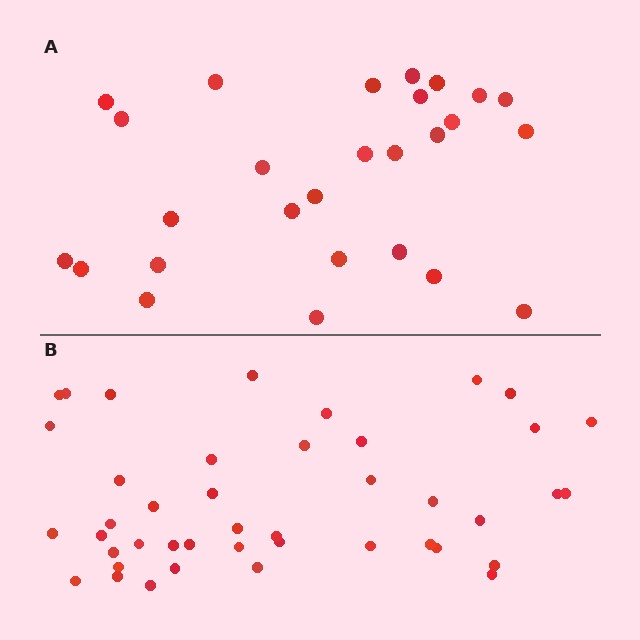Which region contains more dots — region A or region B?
Region B (the bottom region) has more dots.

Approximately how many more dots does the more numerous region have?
Region B has approximately 15 more dots than region A.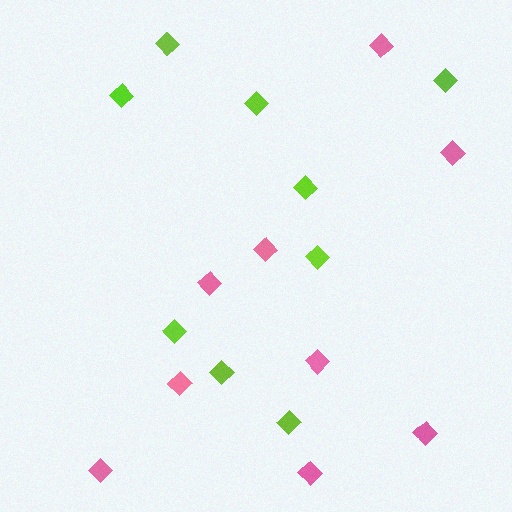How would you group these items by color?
There are 2 groups: one group of pink diamonds (9) and one group of lime diamonds (9).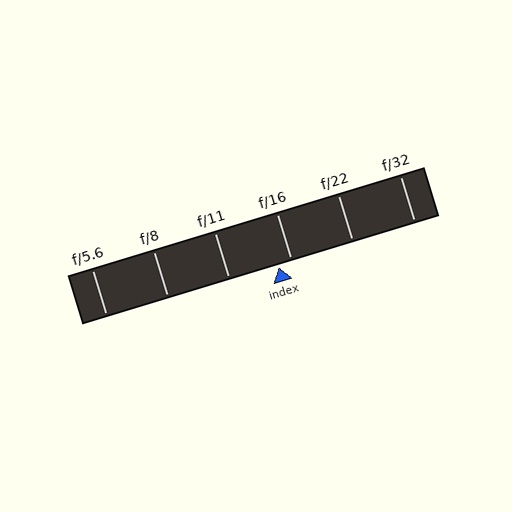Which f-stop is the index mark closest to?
The index mark is closest to f/16.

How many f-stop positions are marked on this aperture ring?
There are 6 f-stop positions marked.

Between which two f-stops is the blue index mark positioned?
The index mark is between f/11 and f/16.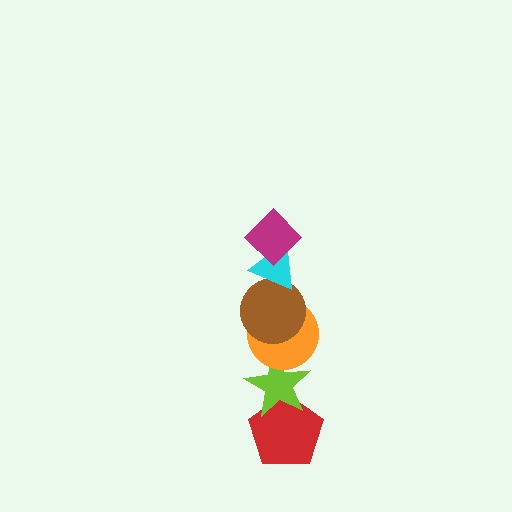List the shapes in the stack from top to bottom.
From top to bottom: the magenta diamond, the cyan triangle, the brown circle, the orange circle, the lime star, the red pentagon.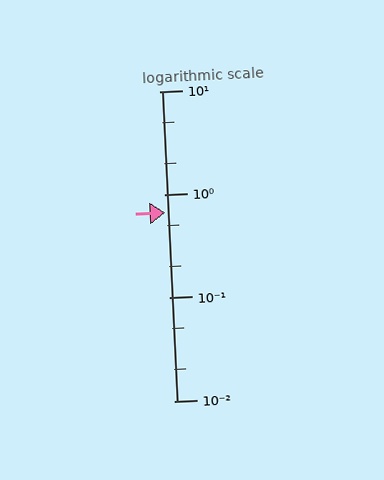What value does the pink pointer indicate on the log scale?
The pointer indicates approximately 0.67.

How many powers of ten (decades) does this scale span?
The scale spans 3 decades, from 0.01 to 10.